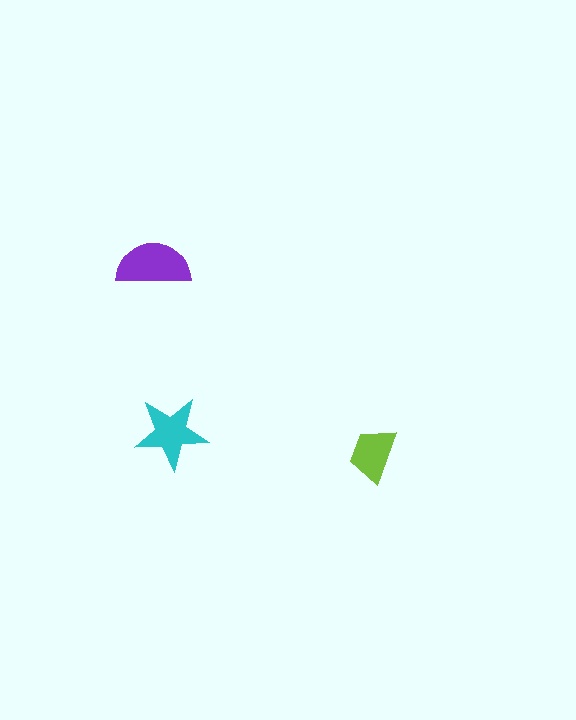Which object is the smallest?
The lime trapezoid.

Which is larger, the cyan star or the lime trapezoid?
The cyan star.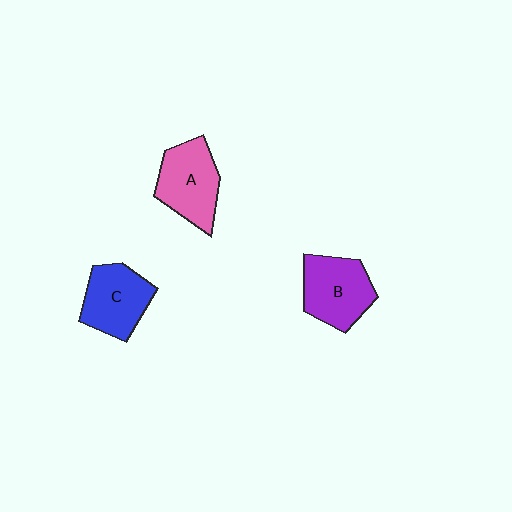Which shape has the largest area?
Shape A (pink).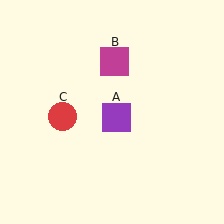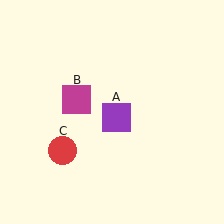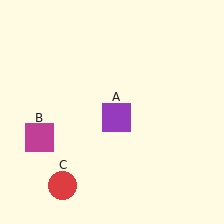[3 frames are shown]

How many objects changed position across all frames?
2 objects changed position: magenta square (object B), red circle (object C).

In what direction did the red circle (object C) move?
The red circle (object C) moved down.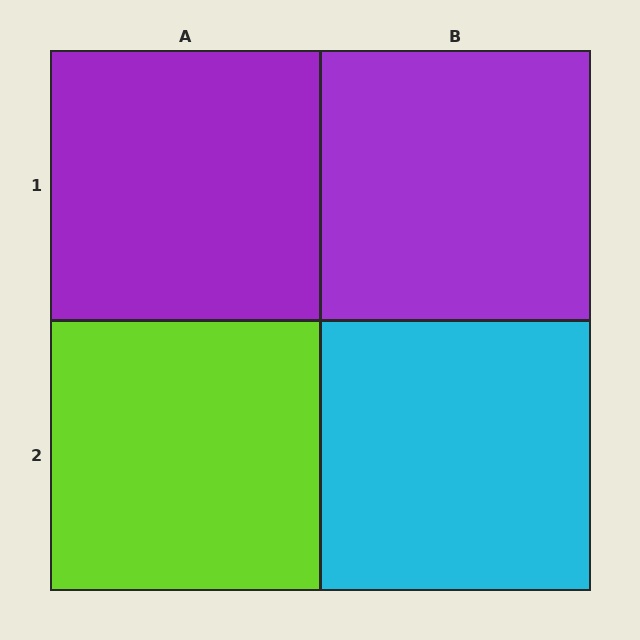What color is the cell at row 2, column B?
Cyan.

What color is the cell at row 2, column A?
Lime.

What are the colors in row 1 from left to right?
Purple, purple.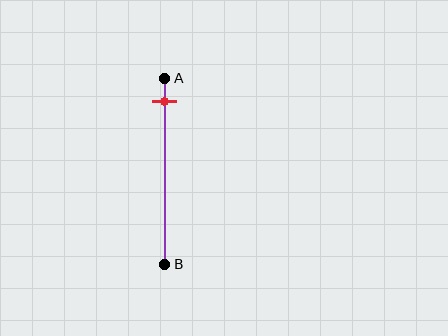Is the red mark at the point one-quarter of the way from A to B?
No, the mark is at about 10% from A, not at the 25% one-quarter point.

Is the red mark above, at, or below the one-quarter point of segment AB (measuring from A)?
The red mark is above the one-quarter point of segment AB.